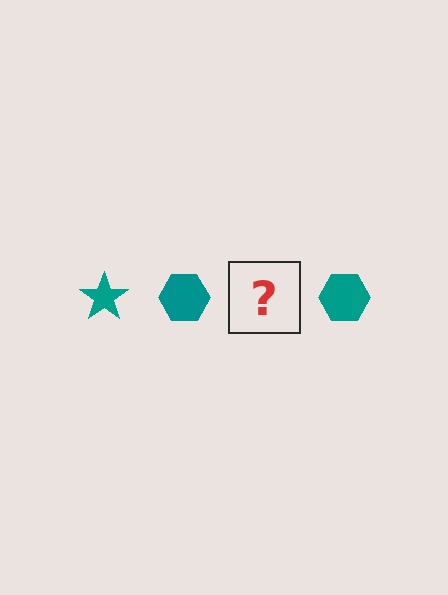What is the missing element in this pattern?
The missing element is a teal star.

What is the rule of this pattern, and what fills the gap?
The rule is that the pattern cycles through star, hexagon shapes in teal. The gap should be filled with a teal star.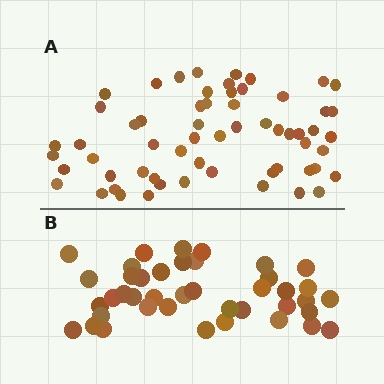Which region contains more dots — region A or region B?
Region A (the top region) has more dots.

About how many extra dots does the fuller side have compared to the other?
Region A has approximately 20 more dots than region B.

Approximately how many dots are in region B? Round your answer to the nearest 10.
About 40 dots. (The exact count is 41, which rounds to 40.)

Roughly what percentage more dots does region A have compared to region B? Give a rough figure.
About 45% more.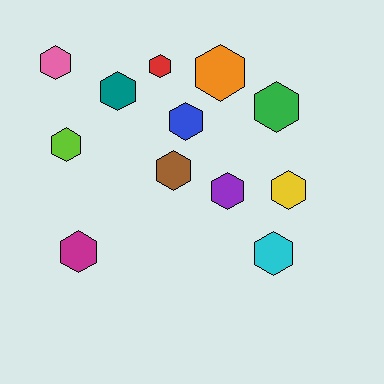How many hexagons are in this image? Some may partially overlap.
There are 12 hexagons.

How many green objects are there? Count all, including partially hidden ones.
There is 1 green object.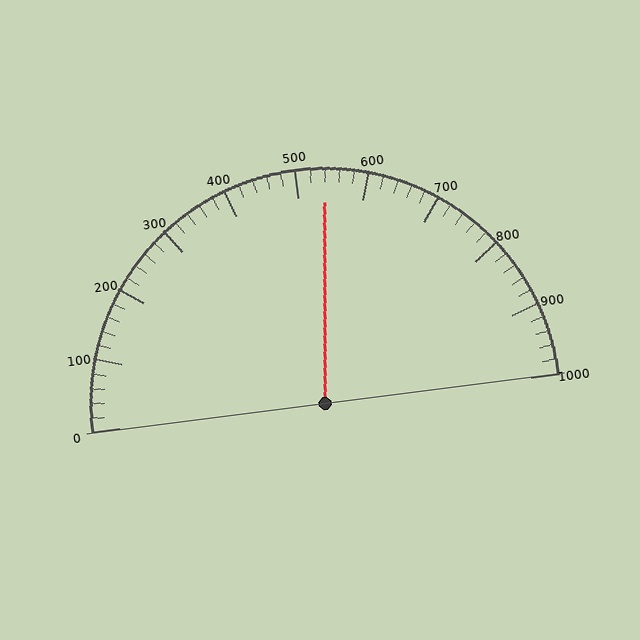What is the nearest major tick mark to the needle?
The nearest major tick mark is 500.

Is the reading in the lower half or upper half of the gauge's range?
The reading is in the upper half of the range (0 to 1000).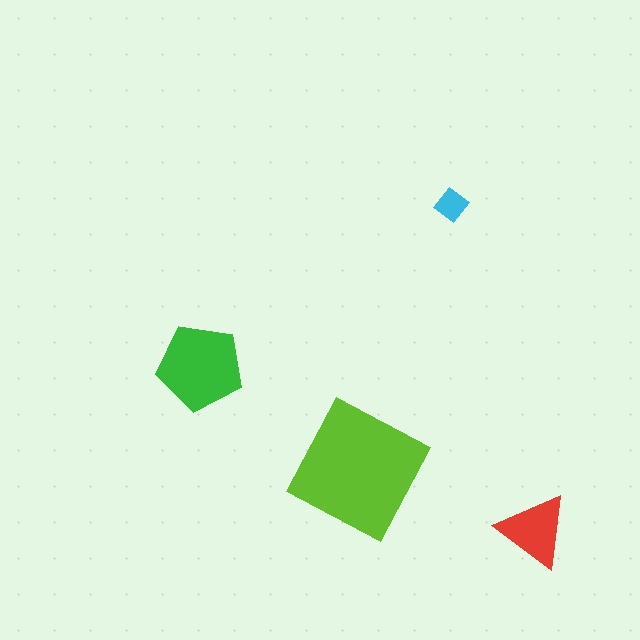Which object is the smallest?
The cyan diamond.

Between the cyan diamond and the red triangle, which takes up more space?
The red triangle.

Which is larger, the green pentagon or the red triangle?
The green pentagon.